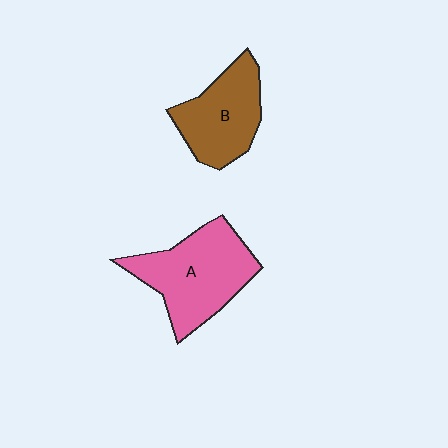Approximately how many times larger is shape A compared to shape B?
Approximately 1.3 times.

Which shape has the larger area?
Shape A (pink).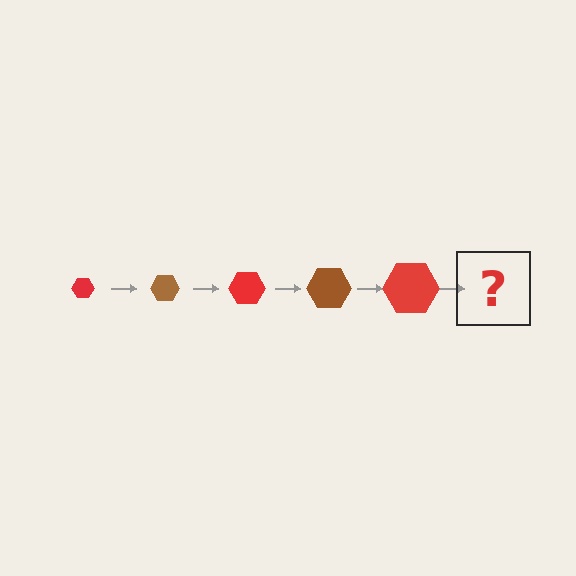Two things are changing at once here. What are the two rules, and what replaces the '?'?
The two rules are that the hexagon grows larger each step and the color cycles through red and brown. The '?' should be a brown hexagon, larger than the previous one.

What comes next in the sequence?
The next element should be a brown hexagon, larger than the previous one.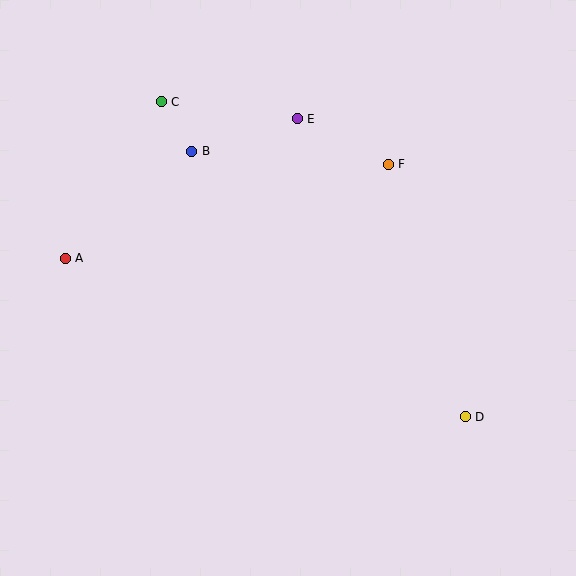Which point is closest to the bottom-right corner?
Point D is closest to the bottom-right corner.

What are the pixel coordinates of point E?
Point E is at (297, 119).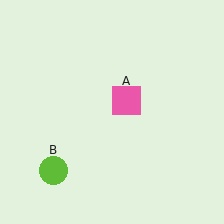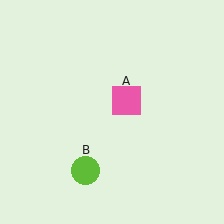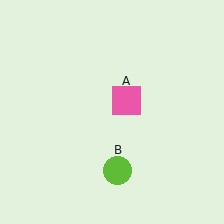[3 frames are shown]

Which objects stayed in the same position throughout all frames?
Pink square (object A) remained stationary.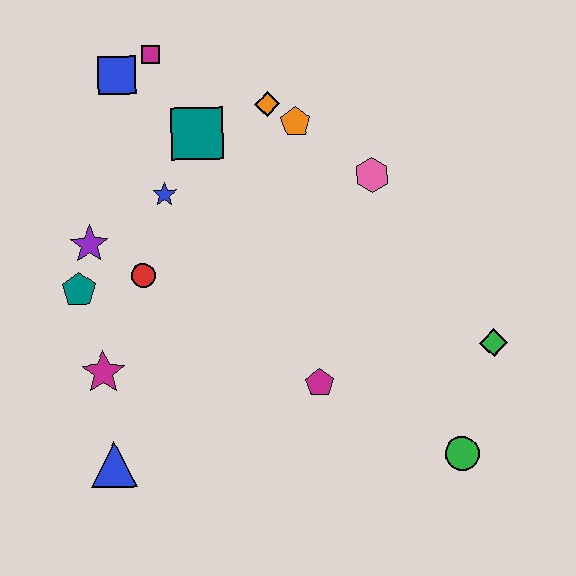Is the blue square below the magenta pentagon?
No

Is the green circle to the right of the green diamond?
No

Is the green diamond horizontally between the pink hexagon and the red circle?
No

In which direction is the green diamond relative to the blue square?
The green diamond is to the right of the blue square.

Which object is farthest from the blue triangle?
The magenta square is farthest from the blue triangle.